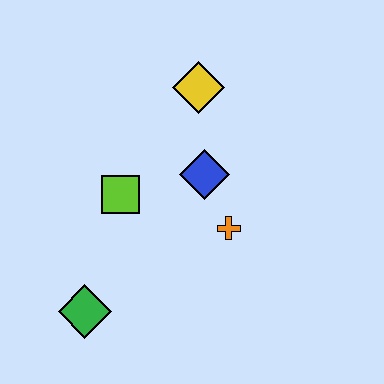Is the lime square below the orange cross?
No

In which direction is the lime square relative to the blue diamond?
The lime square is to the left of the blue diamond.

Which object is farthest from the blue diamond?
The green diamond is farthest from the blue diamond.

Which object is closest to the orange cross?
The blue diamond is closest to the orange cross.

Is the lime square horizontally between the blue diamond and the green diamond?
Yes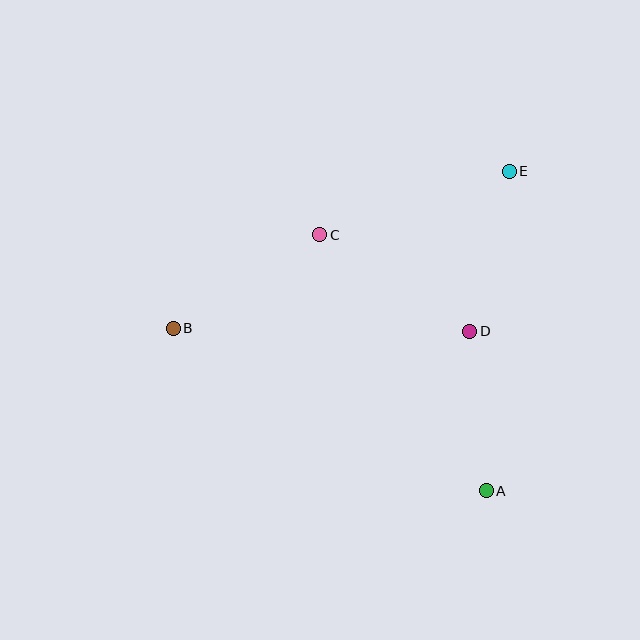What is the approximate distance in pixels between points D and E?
The distance between D and E is approximately 165 pixels.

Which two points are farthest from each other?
Points B and E are farthest from each other.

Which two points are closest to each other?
Points A and D are closest to each other.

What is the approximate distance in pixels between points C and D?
The distance between C and D is approximately 178 pixels.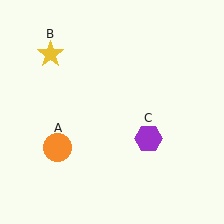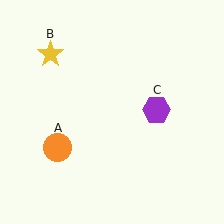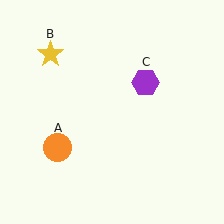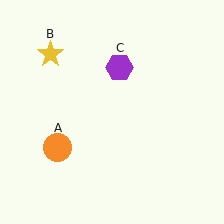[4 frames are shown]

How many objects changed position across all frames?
1 object changed position: purple hexagon (object C).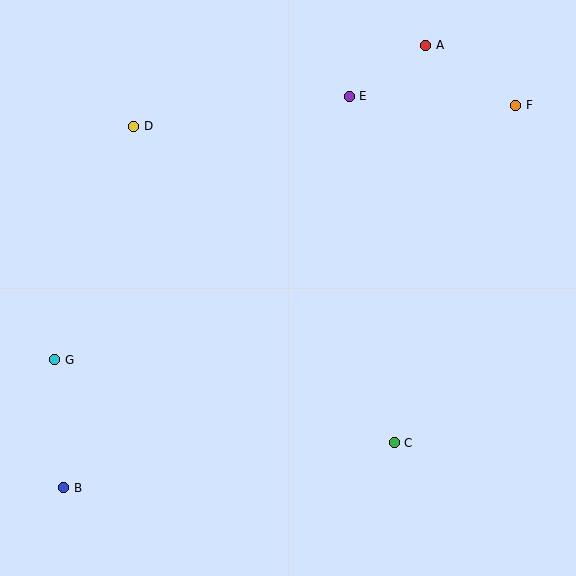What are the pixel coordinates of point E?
Point E is at (349, 96).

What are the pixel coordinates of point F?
Point F is at (516, 105).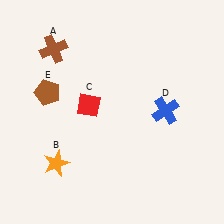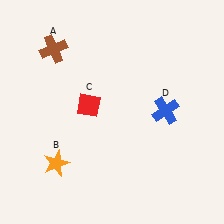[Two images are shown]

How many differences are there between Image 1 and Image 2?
There is 1 difference between the two images.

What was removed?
The brown pentagon (E) was removed in Image 2.